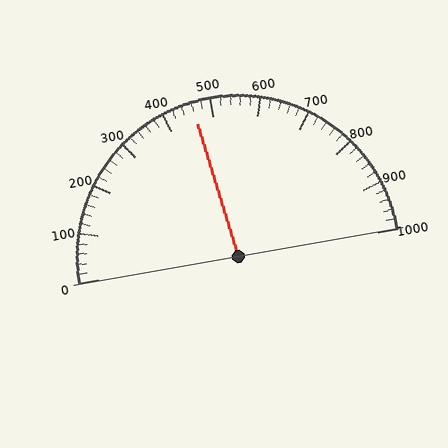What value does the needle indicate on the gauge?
The needle indicates approximately 460.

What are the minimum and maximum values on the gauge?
The gauge ranges from 0 to 1000.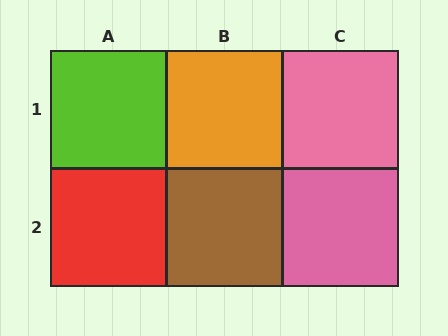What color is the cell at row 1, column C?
Pink.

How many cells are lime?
1 cell is lime.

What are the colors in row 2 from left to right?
Red, brown, pink.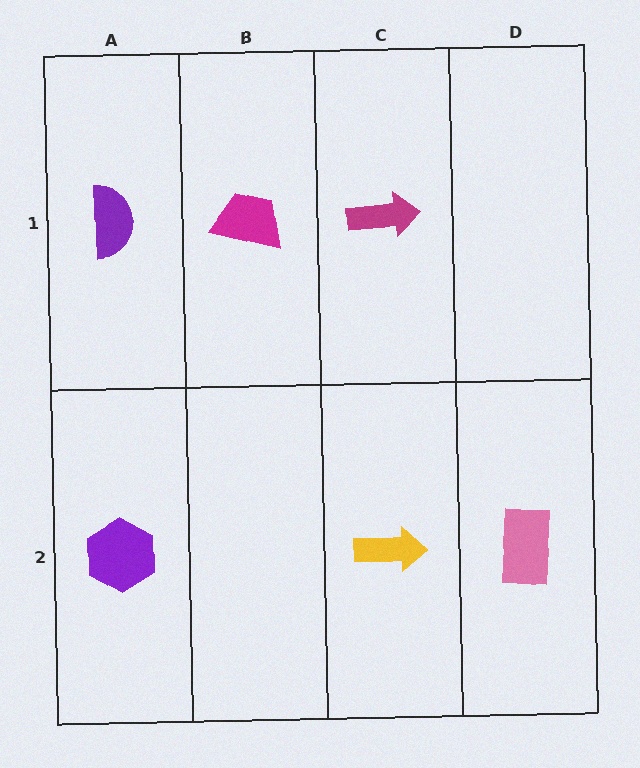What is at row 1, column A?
A purple semicircle.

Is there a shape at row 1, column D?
No, that cell is empty.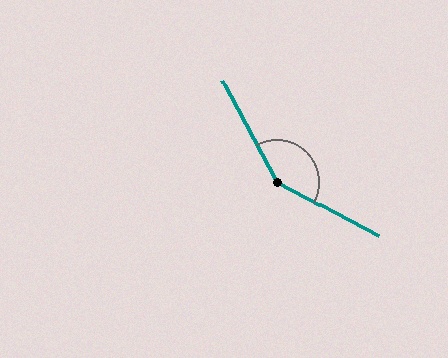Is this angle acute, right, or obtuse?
It is obtuse.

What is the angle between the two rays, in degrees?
Approximately 146 degrees.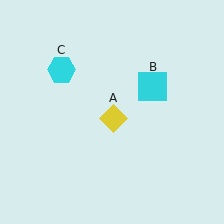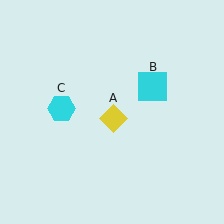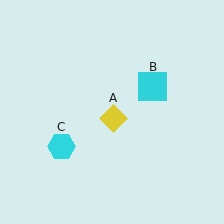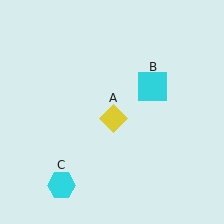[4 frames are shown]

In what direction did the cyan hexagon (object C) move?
The cyan hexagon (object C) moved down.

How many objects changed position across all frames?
1 object changed position: cyan hexagon (object C).